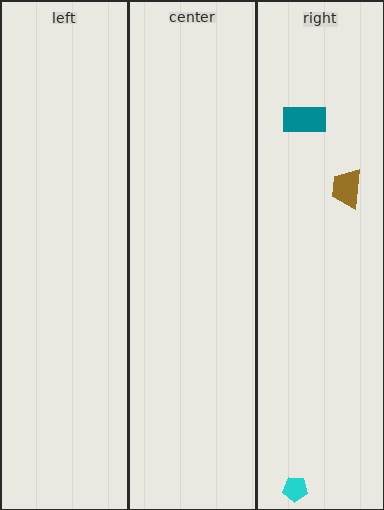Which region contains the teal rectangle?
The right region.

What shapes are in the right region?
The teal rectangle, the cyan pentagon, the brown trapezoid.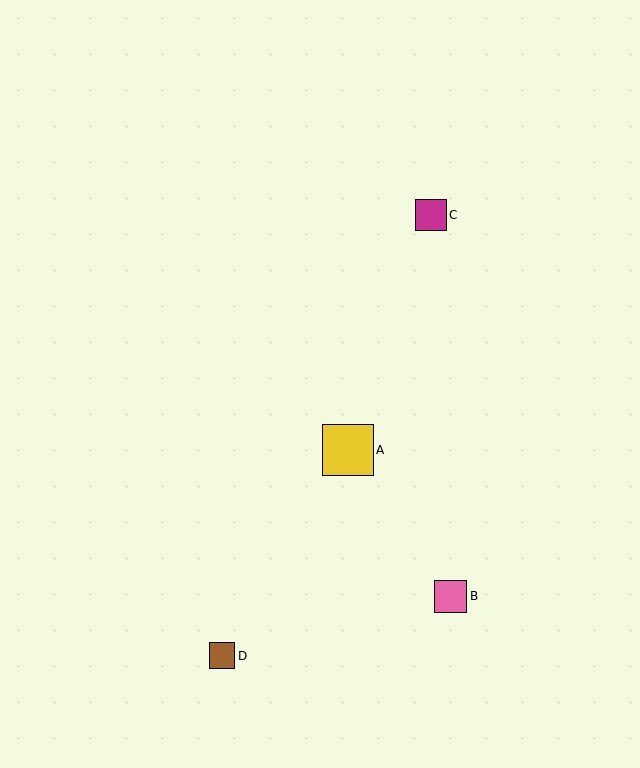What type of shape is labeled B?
Shape B is a pink square.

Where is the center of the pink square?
The center of the pink square is at (451, 596).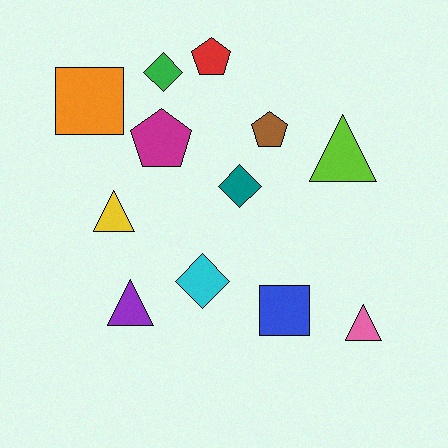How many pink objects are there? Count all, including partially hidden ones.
There is 1 pink object.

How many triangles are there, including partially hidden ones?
There are 4 triangles.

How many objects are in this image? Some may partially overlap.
There are 12 objects.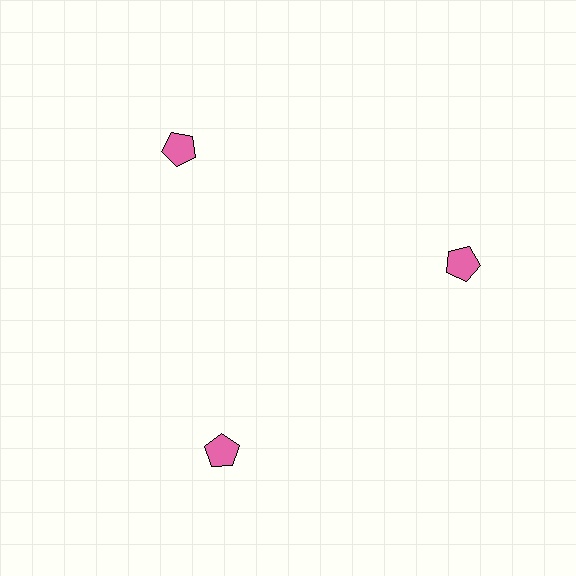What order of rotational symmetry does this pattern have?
This pattern has 3-fold rotational symmetry.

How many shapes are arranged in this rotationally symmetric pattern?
There are 3 shapes, arranged in 3 groups of 1.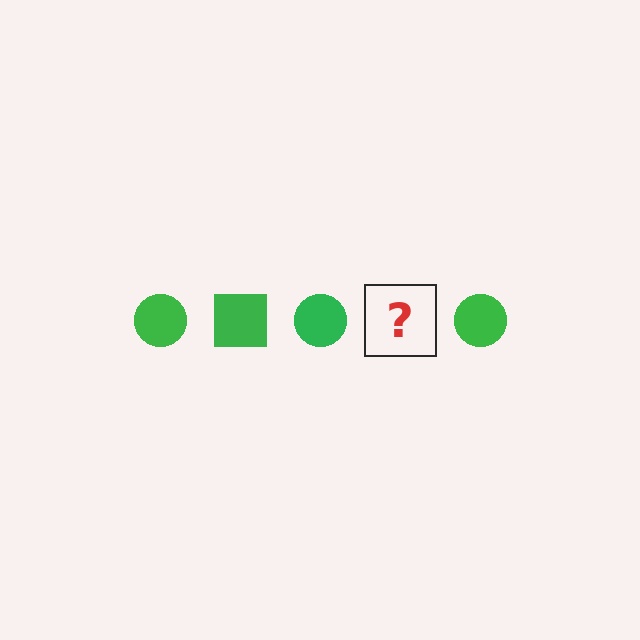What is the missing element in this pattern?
The missing element is a green square.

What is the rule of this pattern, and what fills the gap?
The rule is that the pattern cycles through circle, square shapes in green. The gap should be filled with a green square.